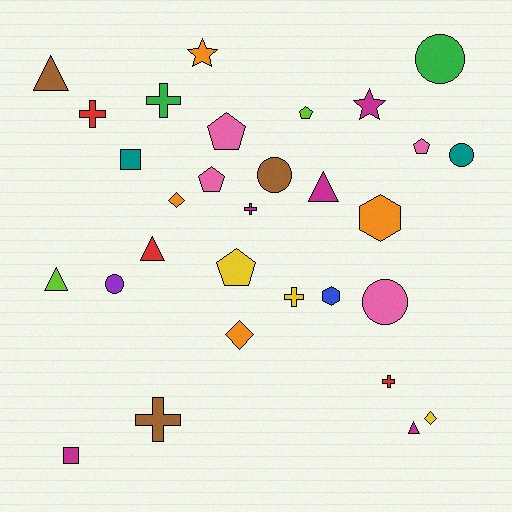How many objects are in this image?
There are 30 objects.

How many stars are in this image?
There are 2 stars.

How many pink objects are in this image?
There are 4 pink objects.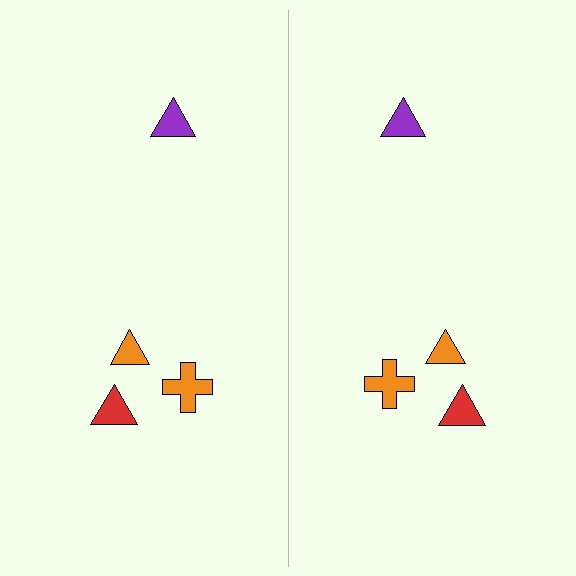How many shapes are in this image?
There are 8 shapes in this image.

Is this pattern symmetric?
Yes, this pattern has bilateral (reflection) symmetry.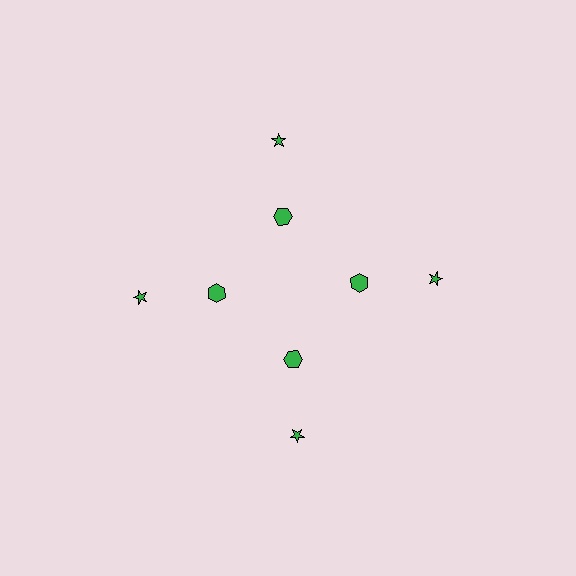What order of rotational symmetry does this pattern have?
This pattern has 4-fold rotational symmetry.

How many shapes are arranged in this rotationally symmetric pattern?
There are 8 shapes, arranged in 4 groups of 2.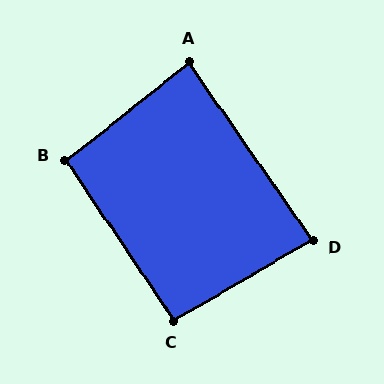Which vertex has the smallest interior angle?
D, at approximately 85 degrees.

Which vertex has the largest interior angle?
B, at approximately 95 degrees.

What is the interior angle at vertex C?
Approximately 94 degrees (approximately right).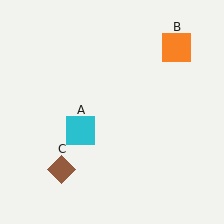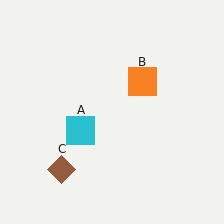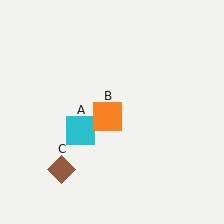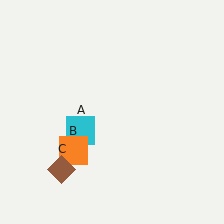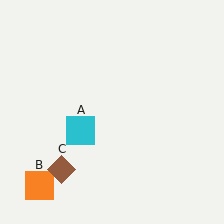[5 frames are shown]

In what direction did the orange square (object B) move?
The orange square (object B) moved down and to the left.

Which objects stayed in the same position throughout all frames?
Cyan square (object A) and brown diamond (object C) remained stationary.